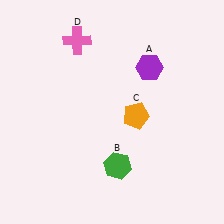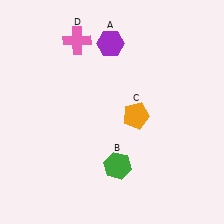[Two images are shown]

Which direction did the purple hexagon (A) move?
The purple hexagon (A) moved left.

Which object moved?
The purple hexagon (A) moved left.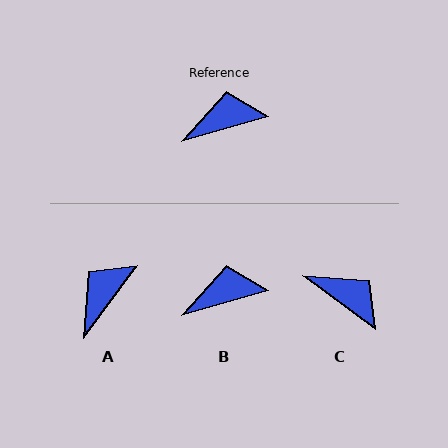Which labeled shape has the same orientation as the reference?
B.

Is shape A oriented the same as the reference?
No, it is off by about 37 degrees.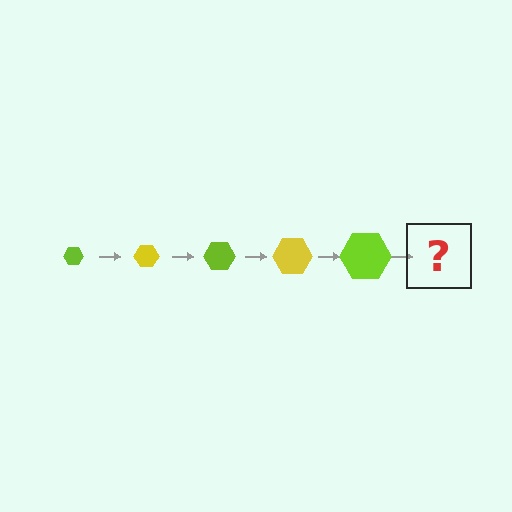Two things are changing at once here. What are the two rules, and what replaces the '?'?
The two rules are that the hexagon grows larger each step and the color cycles through lime and yellow. The '?' should be a yellow hexagon, larger than the previous one.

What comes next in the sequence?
The next element should be a yellow hexagon, larger than the previous one.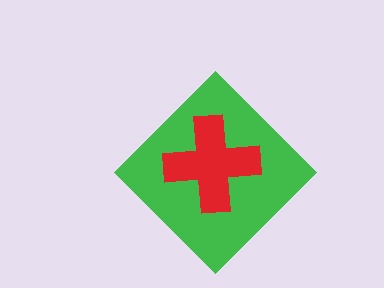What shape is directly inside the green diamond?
The red cross.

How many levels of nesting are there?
2.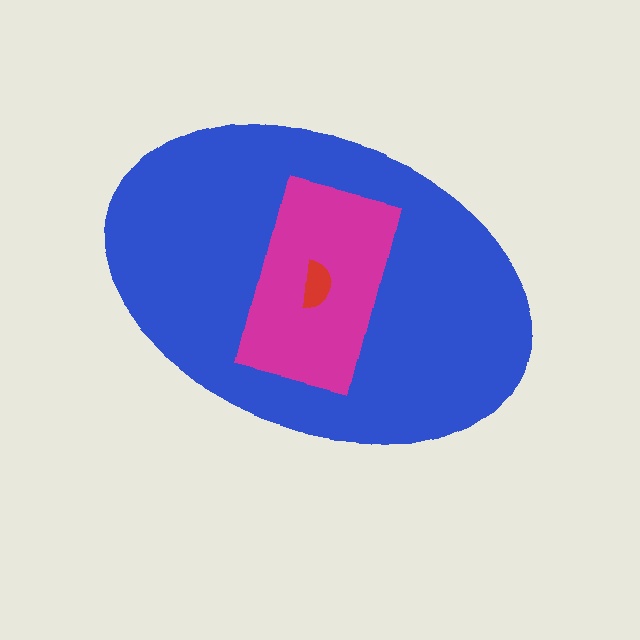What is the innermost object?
The red semicircle.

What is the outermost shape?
The blue ellipse.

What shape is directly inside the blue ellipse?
The magenta rectangle.